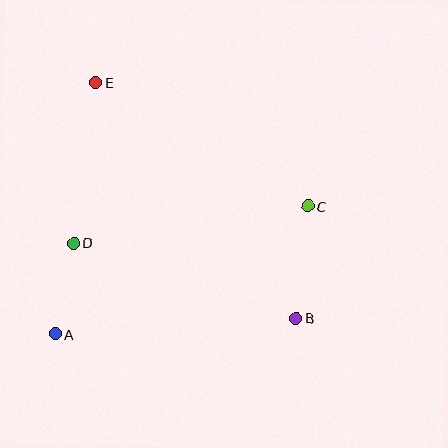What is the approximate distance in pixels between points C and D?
The distance between C and D is approximately 237 pixels.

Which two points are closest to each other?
Points A and D are closest to each other.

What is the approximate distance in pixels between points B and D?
The distance between B and D is approximately 235 pixels.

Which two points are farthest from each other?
Points B and E are farthest from each other.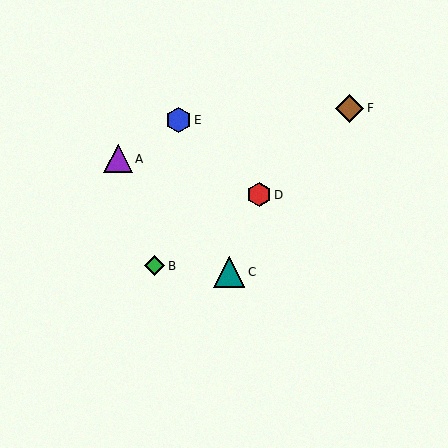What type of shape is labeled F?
Shape F is a brown diamond.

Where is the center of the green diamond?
The center of the green diamond is at (154, 266).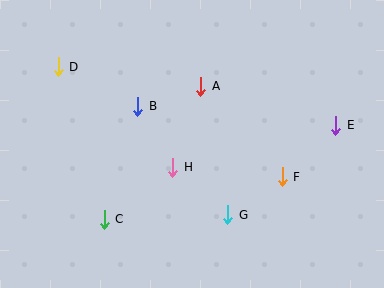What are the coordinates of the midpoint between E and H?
The midpoint between E and H is at (254, 146).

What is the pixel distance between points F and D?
The distance between F and D is 249 pixels.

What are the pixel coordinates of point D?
Point D is at (58, 67).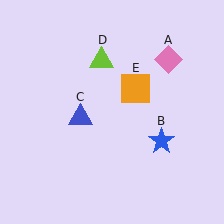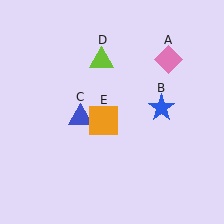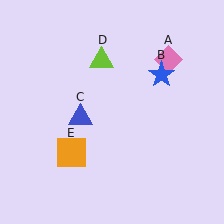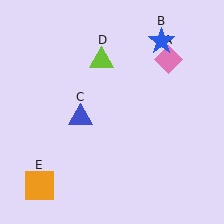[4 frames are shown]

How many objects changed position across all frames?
2 objects changed position: blue star (object B), orange square (object E).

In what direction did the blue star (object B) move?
The blue star (object B) moved up.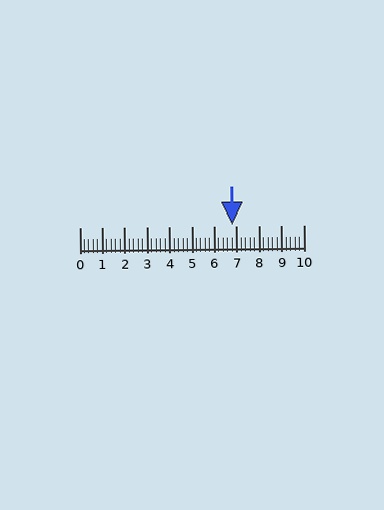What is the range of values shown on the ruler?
The ruler shows values from 0 to 10.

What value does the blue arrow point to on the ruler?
The blue arrow points to approximately 6.8.